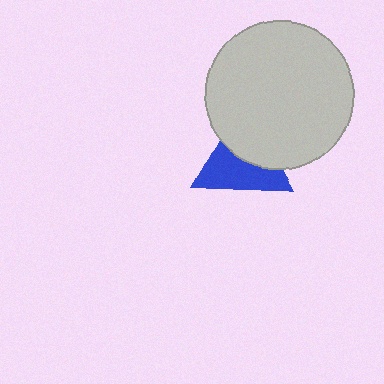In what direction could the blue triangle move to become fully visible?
The blue triangle could move down. That would shift it out from behind the light gray circle entirely.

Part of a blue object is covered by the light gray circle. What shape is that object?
It is a triangle.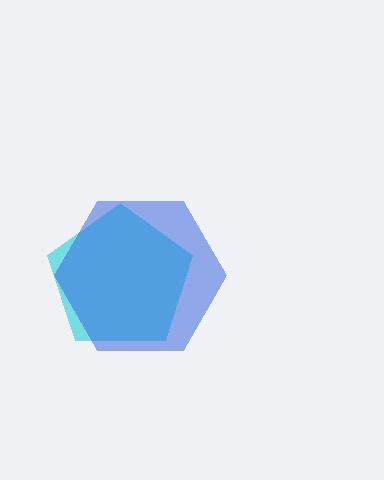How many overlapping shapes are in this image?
There are 2 overlapping shapes in the image.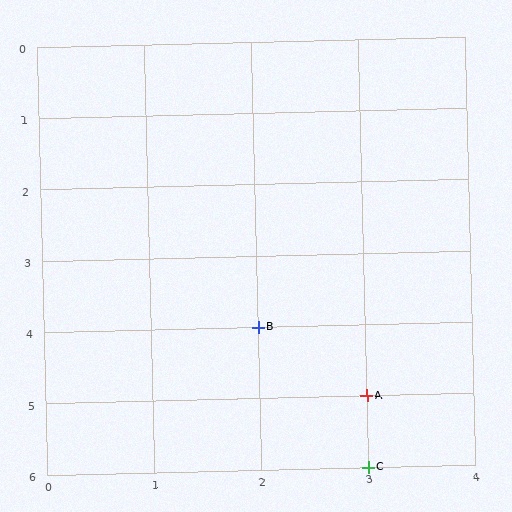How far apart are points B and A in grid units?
Points B and A are 1 column and 1 row apart (about 1.4 grid units diagonally).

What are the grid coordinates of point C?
Point C is at grid coordinates (3, 6).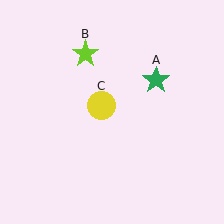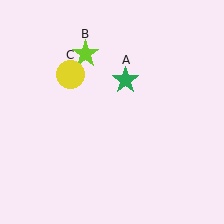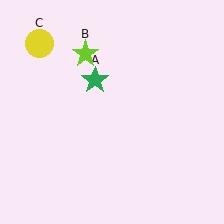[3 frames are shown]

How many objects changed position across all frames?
2 objects changed position: green star (object A), yellow circle (object C).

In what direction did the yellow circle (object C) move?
The yellow circle (object C) moved up and to the left.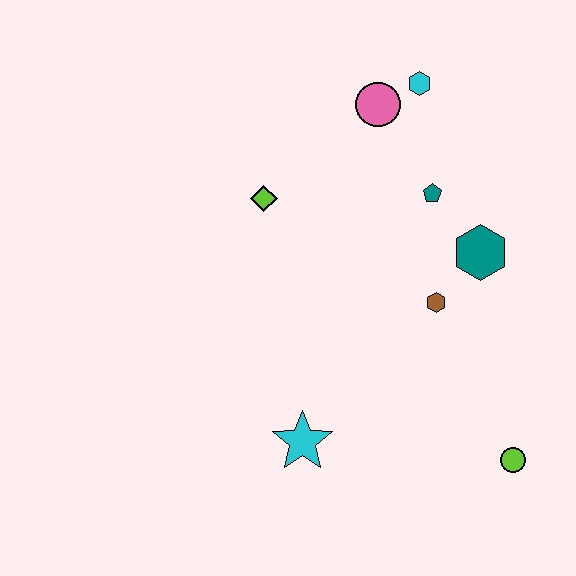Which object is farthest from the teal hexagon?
The cyan star is farthest from the teal hexagon.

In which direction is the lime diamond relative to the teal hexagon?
The lime diamond is to the left of the teal hexagon.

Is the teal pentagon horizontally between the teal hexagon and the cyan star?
Yes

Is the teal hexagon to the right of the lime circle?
No